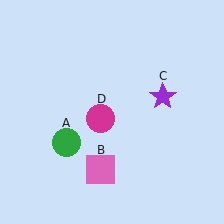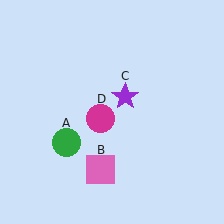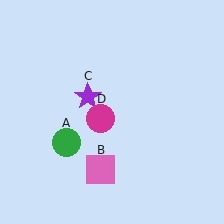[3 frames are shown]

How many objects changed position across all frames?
1 object changed position: purple star (object C).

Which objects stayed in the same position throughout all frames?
Green circle (object A) and pink square (object B) and magenta circle (object D) remained stationary.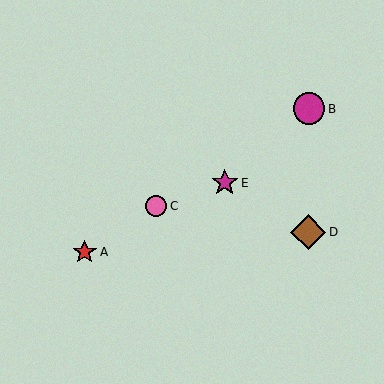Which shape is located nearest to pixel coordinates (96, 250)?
The red star (labeled A) at (85, 252) is nearest to that location.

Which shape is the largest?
The brown diamond (labeled D) is the largest.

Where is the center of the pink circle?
The center of the pink circle is at (156, 206).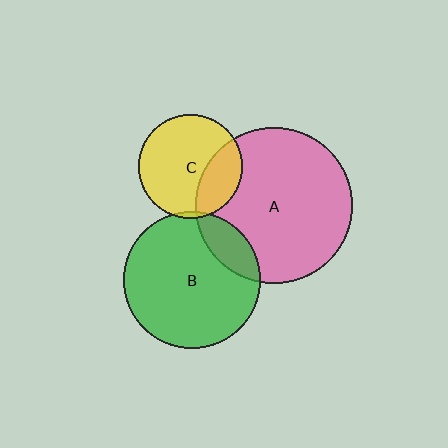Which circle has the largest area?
Circle A (pink).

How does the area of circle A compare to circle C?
Approximately 2.3 times.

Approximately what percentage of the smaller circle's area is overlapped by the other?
Approximately 15%.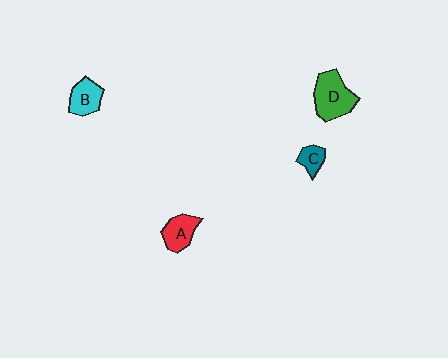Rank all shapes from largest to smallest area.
From largest to smallest: D (green), A (red), B (cyan), C (teal).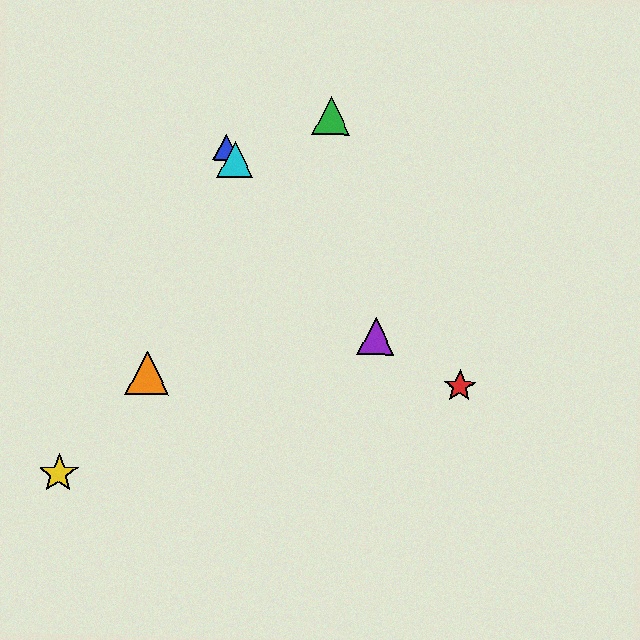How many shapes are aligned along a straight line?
3 shapes (the blue triangle, the purple triangle, the cyan triangle) are aligned along a straight line.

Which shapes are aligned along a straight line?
The blue triangle, the purple triangle, the cyan triangle are aligned along a straight line.